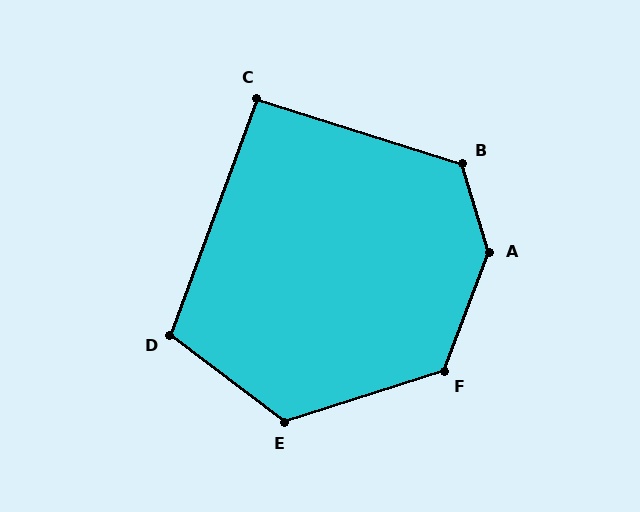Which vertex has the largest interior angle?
A, at approximately 142 degrees.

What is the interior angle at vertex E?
Approximately 125 degrees (obtuse).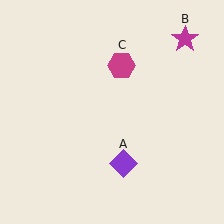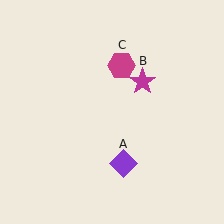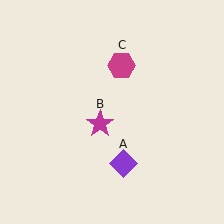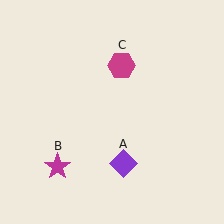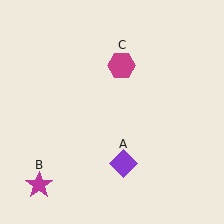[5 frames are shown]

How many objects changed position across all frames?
1 object changed position: magenta star (object B).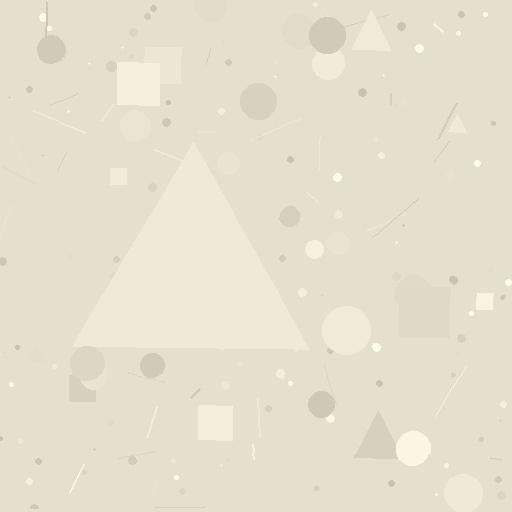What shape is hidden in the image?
A triangle is hidden in the image.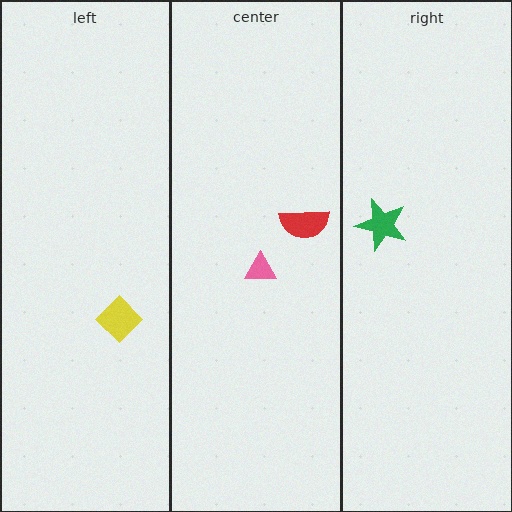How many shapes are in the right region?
1.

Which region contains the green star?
The right region.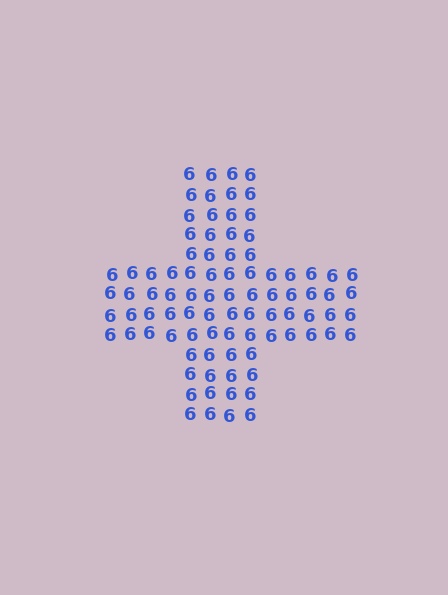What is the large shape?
The large shape is a cross.